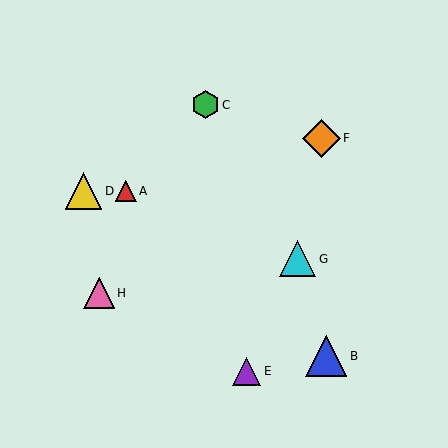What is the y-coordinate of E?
Object E is at y≈371.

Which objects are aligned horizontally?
Objects A, D are aligned horizontally.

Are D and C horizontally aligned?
No, D is at y≈191 and C is at y≈105.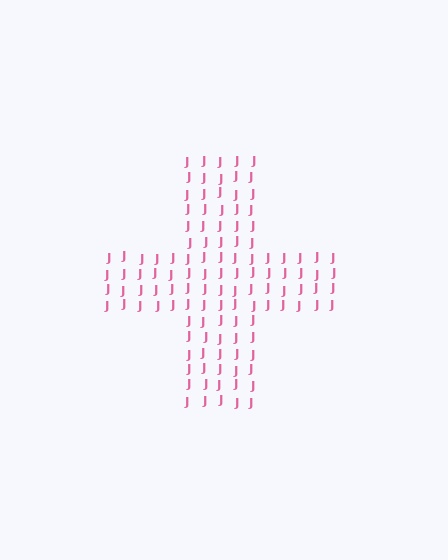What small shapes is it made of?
It is made of small letter J's.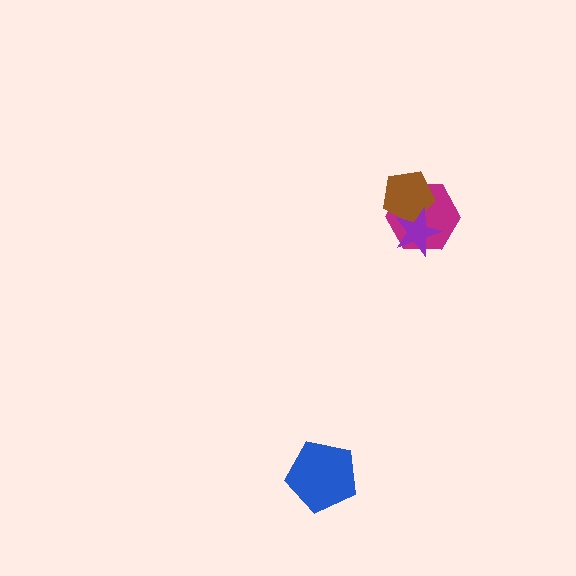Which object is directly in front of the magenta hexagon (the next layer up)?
The brown pentagon is directly in front of the magenta hexagon.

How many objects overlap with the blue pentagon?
0 objects overlap with the blue pentagon.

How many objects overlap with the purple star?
2 objects overlap with the purple star.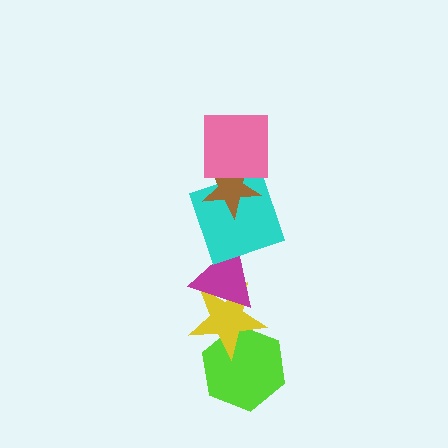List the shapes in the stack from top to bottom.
From top to bottom: the pink square, the brown star, the cyan square, the magenta triangle, the yellow star, the lime hexagon.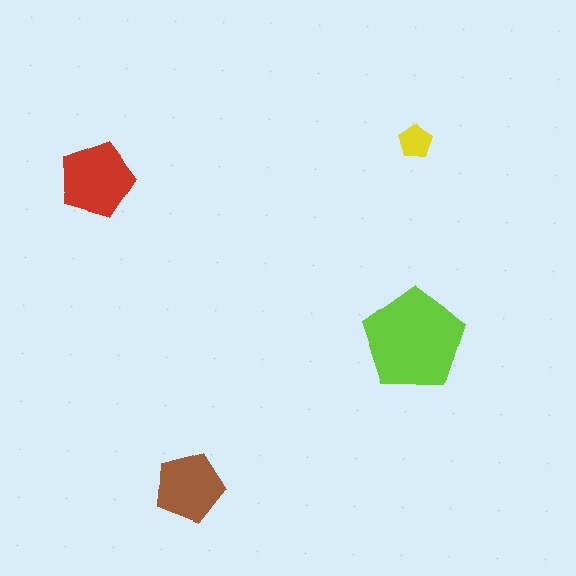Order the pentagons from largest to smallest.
the lime one, the red one, the brown one, the yellow one.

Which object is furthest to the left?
The red pentagon is leftmost.